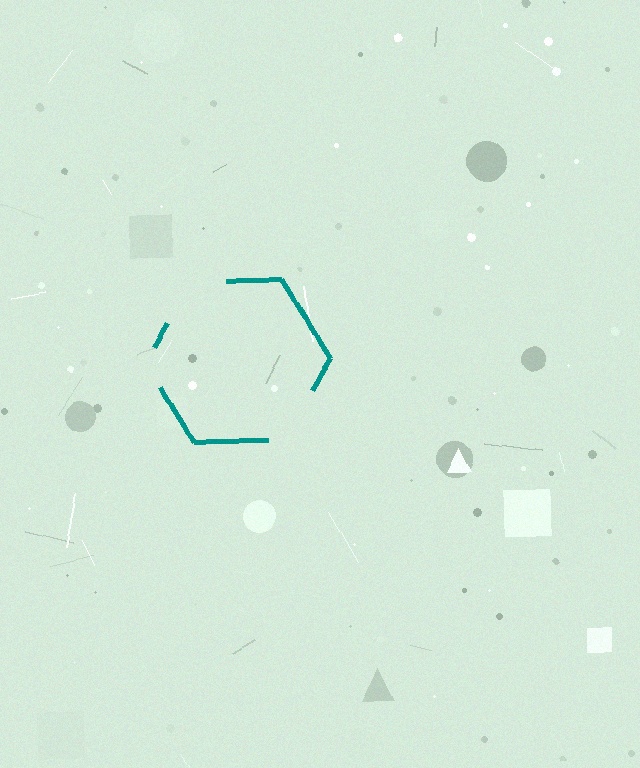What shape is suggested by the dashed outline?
The dashed outline suggests a hexagon.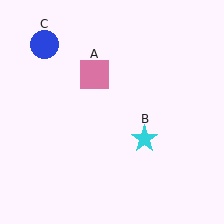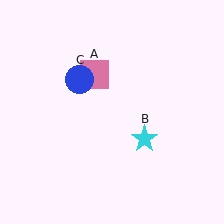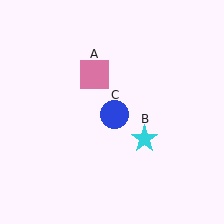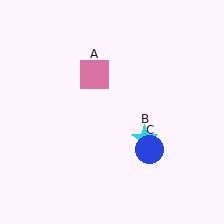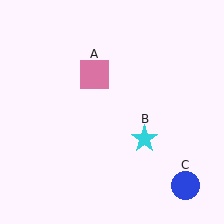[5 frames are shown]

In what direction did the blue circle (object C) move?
The blue circle (object C) moved down and to the right.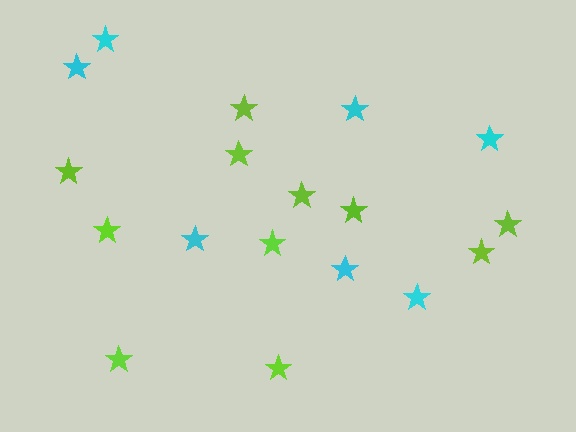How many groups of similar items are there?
There are 2 groups: one group of lime stars (11) and one group of cyan stars (7).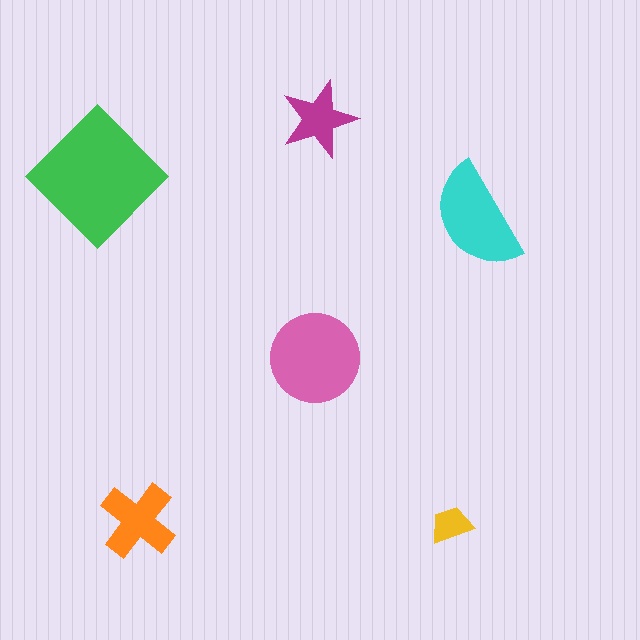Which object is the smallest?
The yellow trapezoid.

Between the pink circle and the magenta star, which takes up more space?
The pink circle.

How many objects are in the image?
There are 6 objects in the image.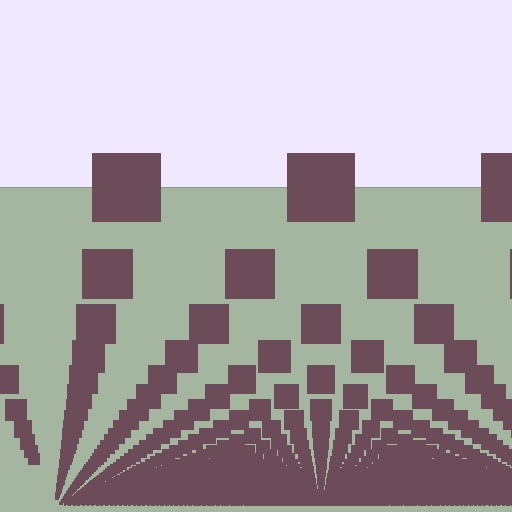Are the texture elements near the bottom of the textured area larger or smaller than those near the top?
Smaller. The gradient is inverted — elements near the bottom are smaller and denser.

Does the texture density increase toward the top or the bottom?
Density increases toward the bottom.